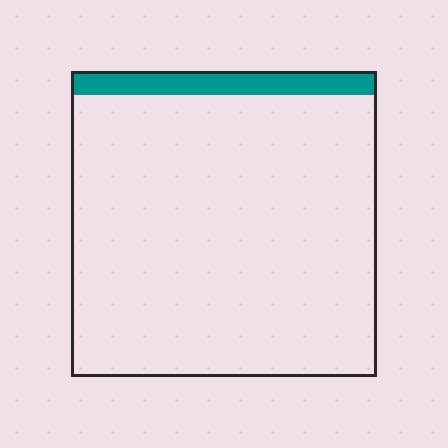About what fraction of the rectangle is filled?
About one tenth (1/10).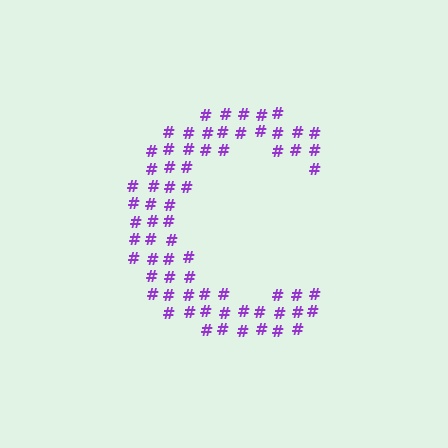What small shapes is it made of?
It is made of small hash symbols.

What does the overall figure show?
The overall figure shows the letter C.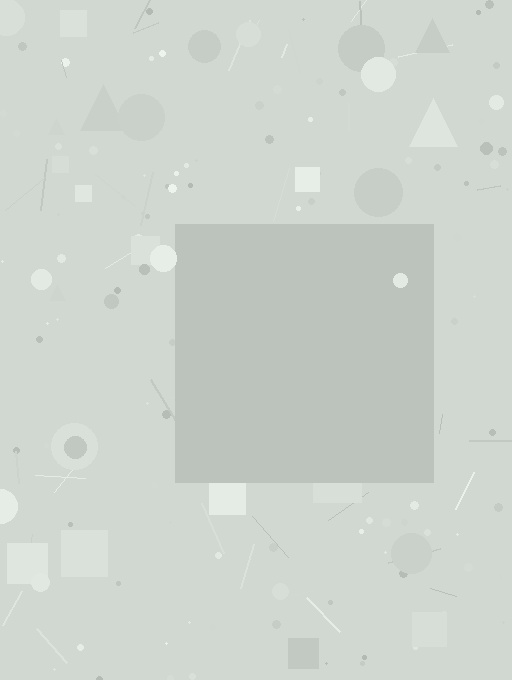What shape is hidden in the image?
A square is hidden in the image.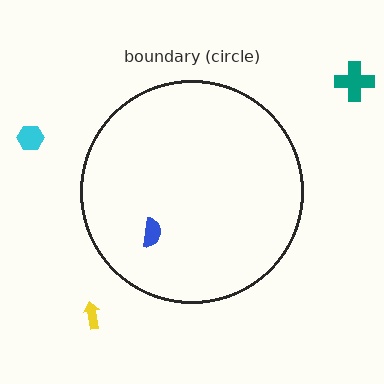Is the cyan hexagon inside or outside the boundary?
Outside.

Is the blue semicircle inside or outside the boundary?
Inside.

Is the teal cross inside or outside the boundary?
Outside.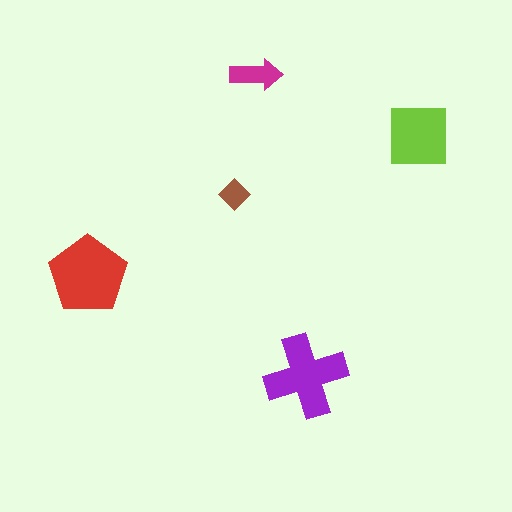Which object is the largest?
The red pentagon.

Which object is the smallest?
The brown diamond.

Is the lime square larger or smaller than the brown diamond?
Larger.